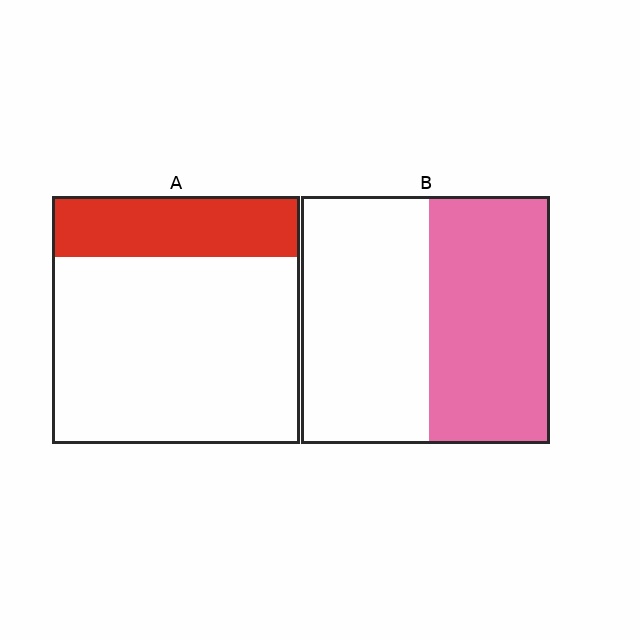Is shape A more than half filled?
No.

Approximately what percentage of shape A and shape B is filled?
A is approximately 25% and B is approximately 50%.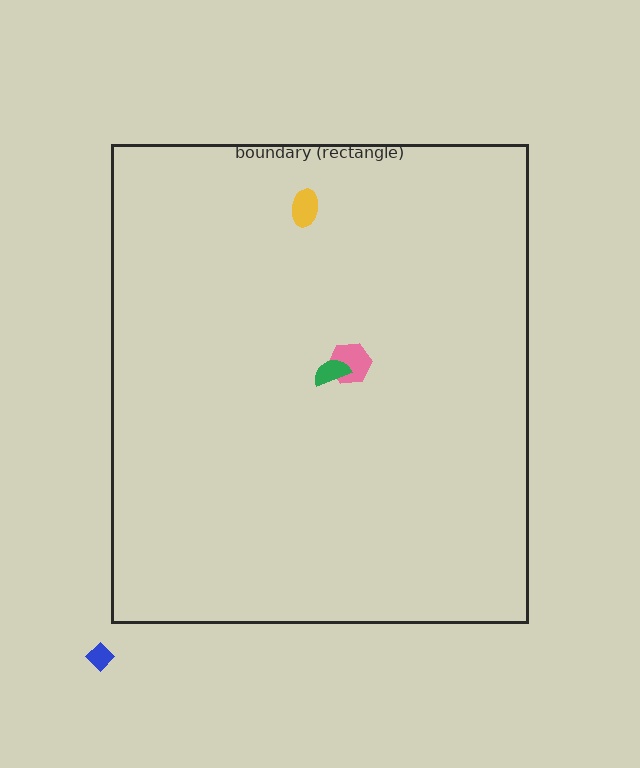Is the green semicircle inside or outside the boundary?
Inside.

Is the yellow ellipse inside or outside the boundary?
Inside.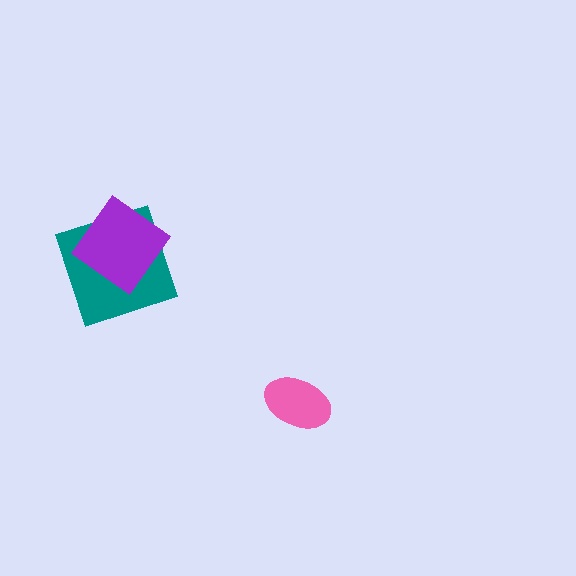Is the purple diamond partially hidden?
No, no other shape covers it.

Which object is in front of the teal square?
The purple diamond is in front of the teal square.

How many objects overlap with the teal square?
1 object overlaps with the teal square.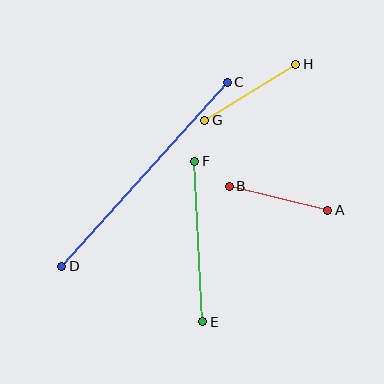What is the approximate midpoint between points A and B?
The midpoint is at approximately (278, 198) pixels.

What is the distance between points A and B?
The distance is approximately 101 pixels.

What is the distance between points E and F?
The distance is approximately 161 pixels.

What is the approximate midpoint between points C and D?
The midpoint is at approximately (144, 174) pixels.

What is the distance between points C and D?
The distance is approximately 248 pixels.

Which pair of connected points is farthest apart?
Points C and D are farthest apart.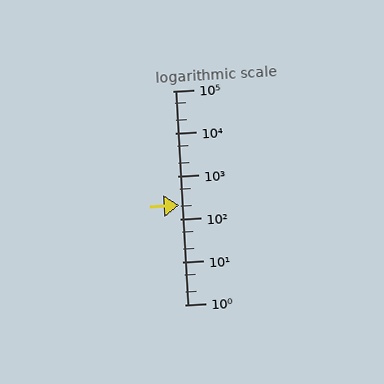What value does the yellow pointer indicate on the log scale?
The pointer indicates approximately 210.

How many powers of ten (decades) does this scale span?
The scale spans 5 decades, from 1 to 100000.